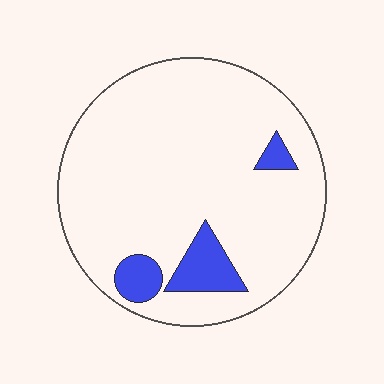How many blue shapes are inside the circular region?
3.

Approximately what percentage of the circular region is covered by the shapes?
Approximately 10%.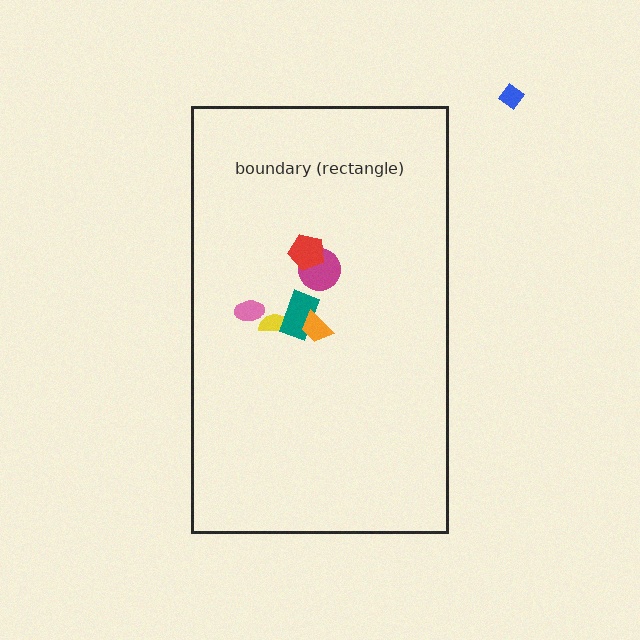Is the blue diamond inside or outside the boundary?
Outside.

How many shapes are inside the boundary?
6 inside, 1 outside.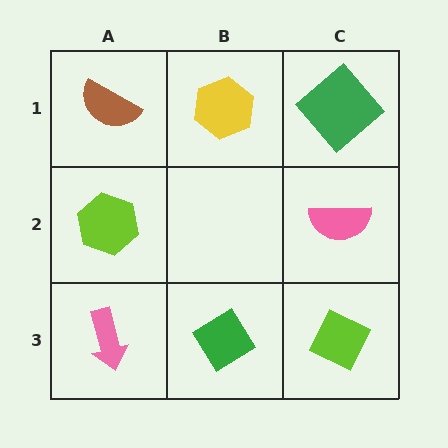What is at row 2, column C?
A pink semicircle.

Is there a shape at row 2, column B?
No, that cell is empty.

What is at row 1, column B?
A yellow hexagon.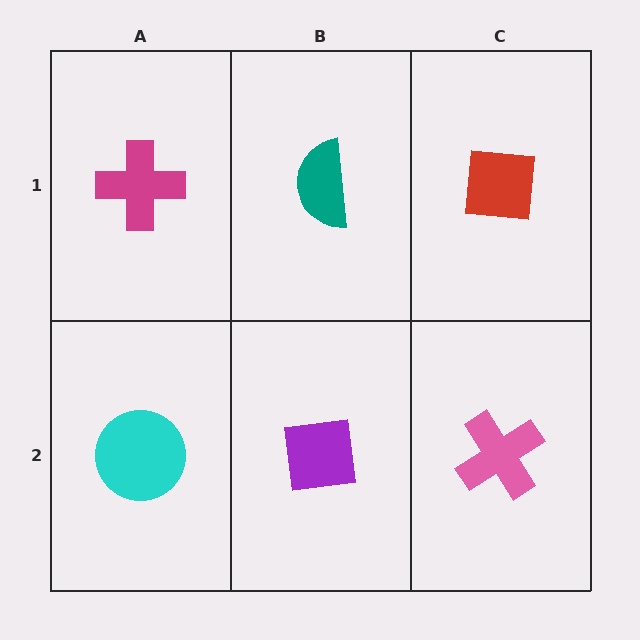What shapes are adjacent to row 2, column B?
A teal semicircle (row 1, column B), a cyan circle (row 2, column A), a pink cross (row 2, column C).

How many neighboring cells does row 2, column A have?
2.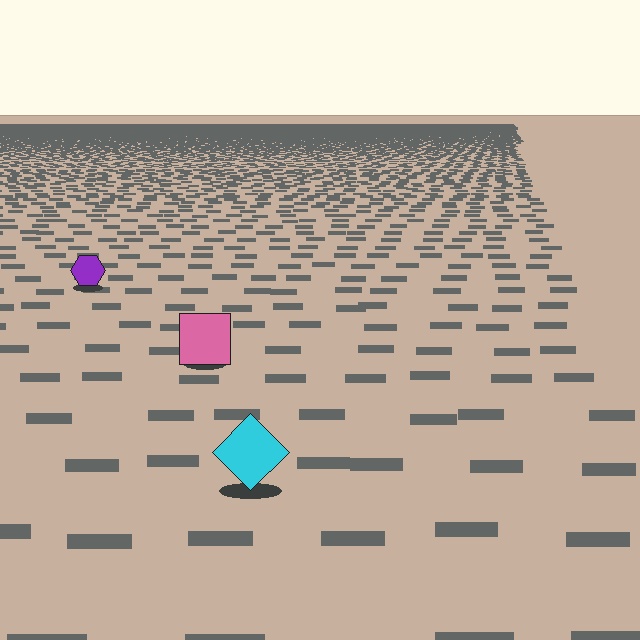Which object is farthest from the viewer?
The purple hexagon is farthest from the viewer. It appears smaller and the ground texture around it is denser.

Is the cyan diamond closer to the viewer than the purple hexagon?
Yes. The cyan diamond is closer — you can tell from the texture gradient: the ground texture is coarser near it.